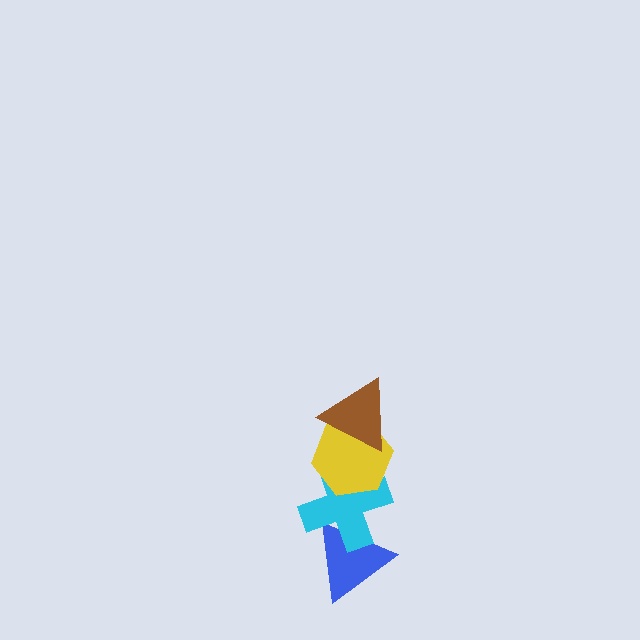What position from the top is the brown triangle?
The brown triangle is 1st from the top.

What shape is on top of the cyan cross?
The yellow hexagon is on top of the cyan cross.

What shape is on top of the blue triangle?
The cyan cross is on top of the blue triangle.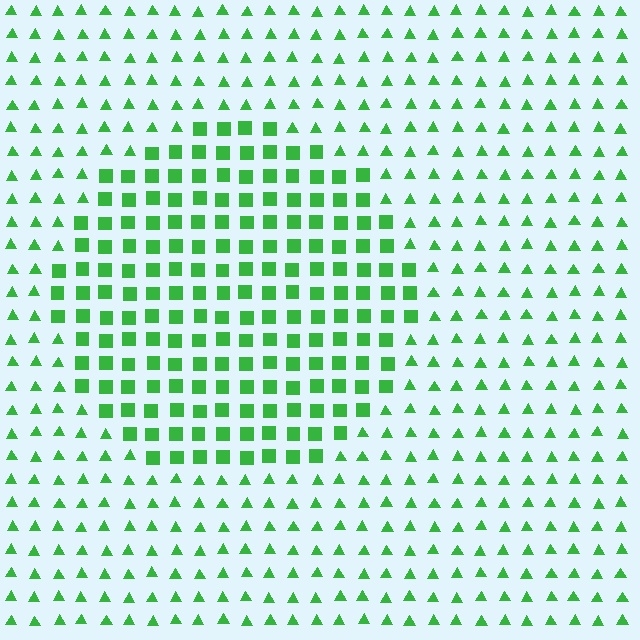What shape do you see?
I see a circle.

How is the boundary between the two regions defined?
The boundary is defined by a change in element shape: squares inside vs. triangles outside. All elements share the same color and spacing.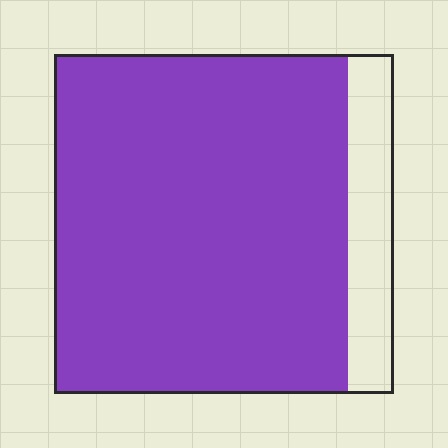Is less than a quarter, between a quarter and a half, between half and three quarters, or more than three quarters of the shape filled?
More than three quarters.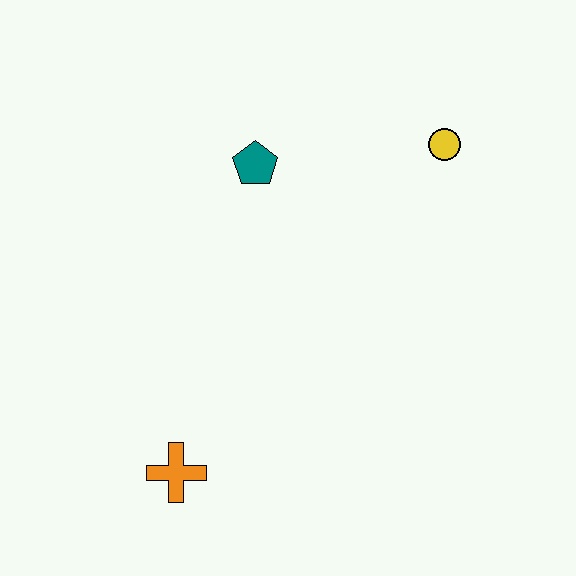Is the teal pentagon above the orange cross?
Yes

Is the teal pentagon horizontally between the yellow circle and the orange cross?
Yes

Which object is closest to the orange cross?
The teal pentagon is closest to the orange cross.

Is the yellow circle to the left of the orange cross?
No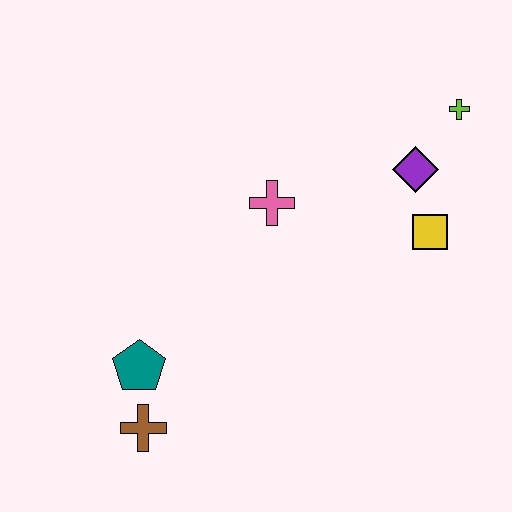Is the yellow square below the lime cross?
Yes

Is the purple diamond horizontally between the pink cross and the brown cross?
No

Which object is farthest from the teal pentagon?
The lime cross is farthest from the teal pentagon.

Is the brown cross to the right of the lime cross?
No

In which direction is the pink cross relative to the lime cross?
The pink cross is to the left of the lime cross.